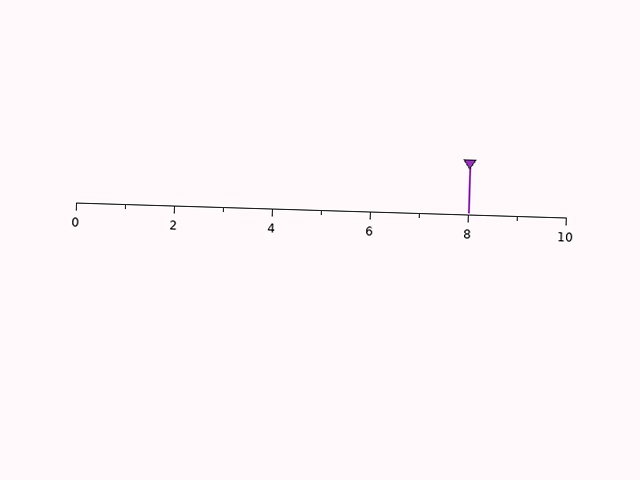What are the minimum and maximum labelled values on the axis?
The axis runs from 0 to 10.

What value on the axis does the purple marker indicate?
The marker indicates approximately 8.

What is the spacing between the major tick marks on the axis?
The major ticks are spaced 2 apart.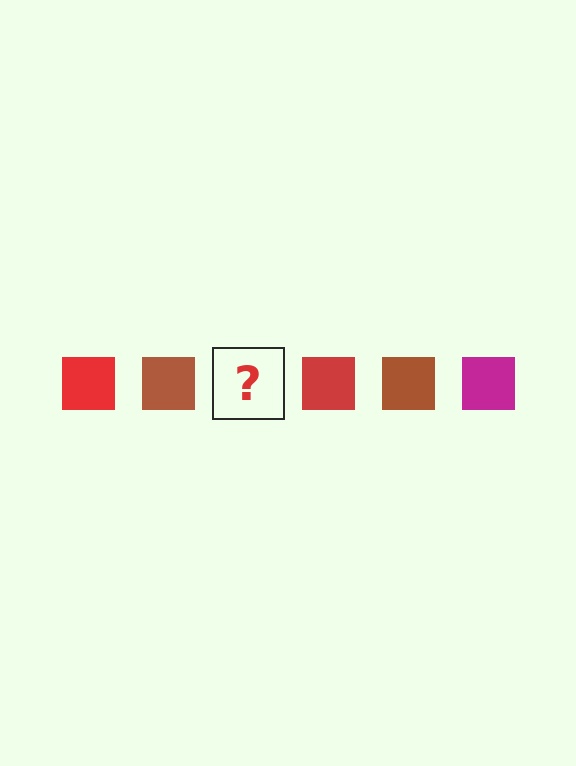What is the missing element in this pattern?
The missing element is a magenta square.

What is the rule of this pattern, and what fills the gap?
The rule is that the pattern cycles through red, brown, magenta squares. The gap should be filled with a magenta square.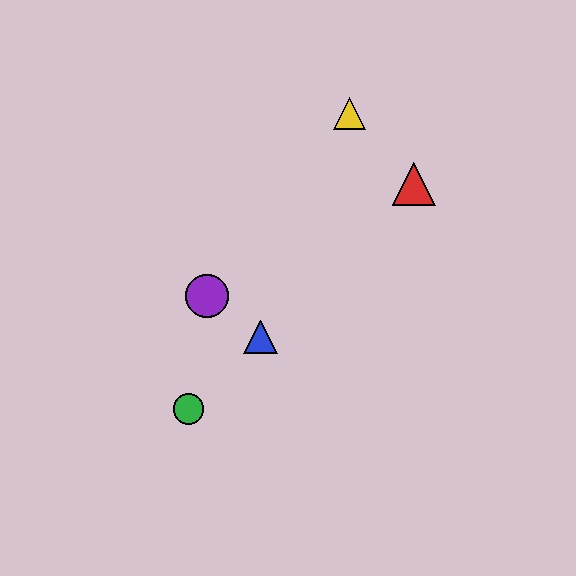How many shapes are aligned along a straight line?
3 shapes (the red triangle, the blue triangle, the green circle) are aligned along a straight line.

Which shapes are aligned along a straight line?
The red triangle, the blue triangle, the green circle are aligned along a straight line.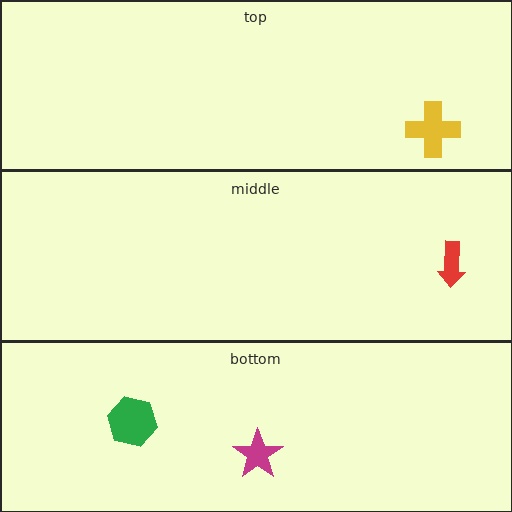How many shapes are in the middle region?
1.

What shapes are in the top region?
The yellow cross.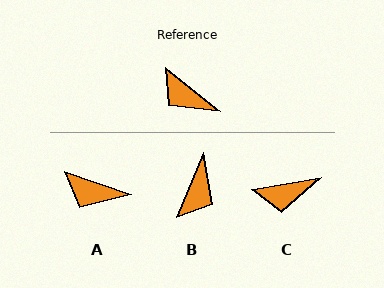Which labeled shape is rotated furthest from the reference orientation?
B, about 106 degrees away.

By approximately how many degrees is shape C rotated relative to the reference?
Approximately 49 degrees counter-clockwise.